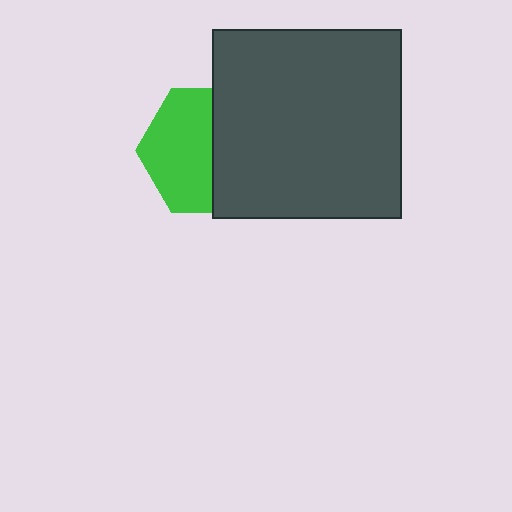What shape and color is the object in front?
The object in front is a dark gray square.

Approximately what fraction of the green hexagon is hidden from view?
Roughly 46% of the green hexagon is hidden behind the dark gray square.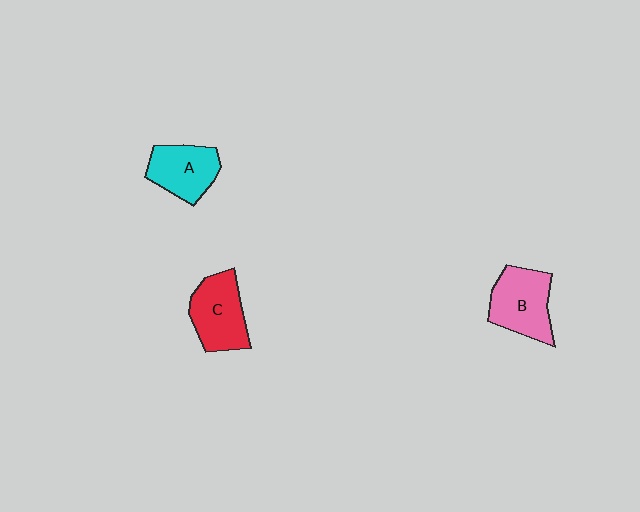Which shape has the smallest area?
Shape A (cyan).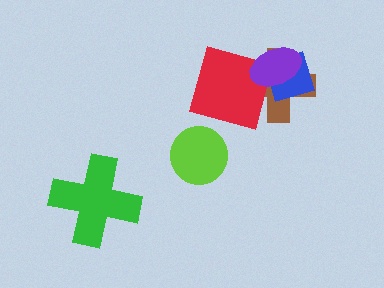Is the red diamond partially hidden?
Yes, it is partially covered by another shape.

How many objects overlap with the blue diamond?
3 objects overlap with the blue diamond.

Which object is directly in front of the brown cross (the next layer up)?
The red diamond is directly in front of the brown cross.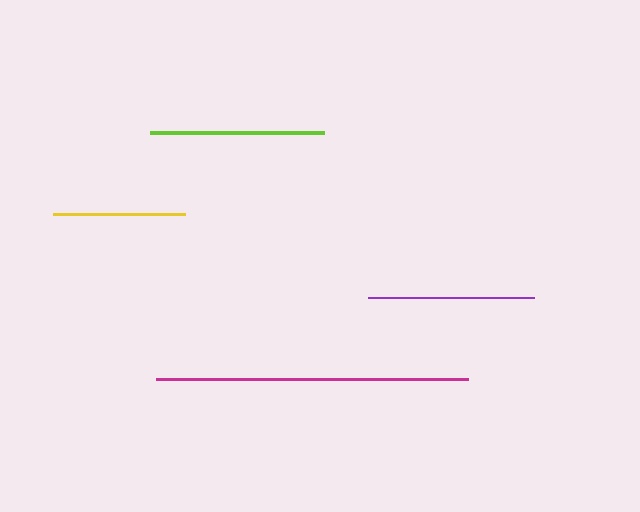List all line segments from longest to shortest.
From longest to shortest: magenta, lime, purple, yellow.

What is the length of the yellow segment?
The yellow segment is approximately 131 pixels long.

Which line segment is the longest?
The magenta line is the longest at approximately 312 pixels.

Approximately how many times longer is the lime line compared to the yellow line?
The lime line is approximately 1.3 times the length of the yellow line.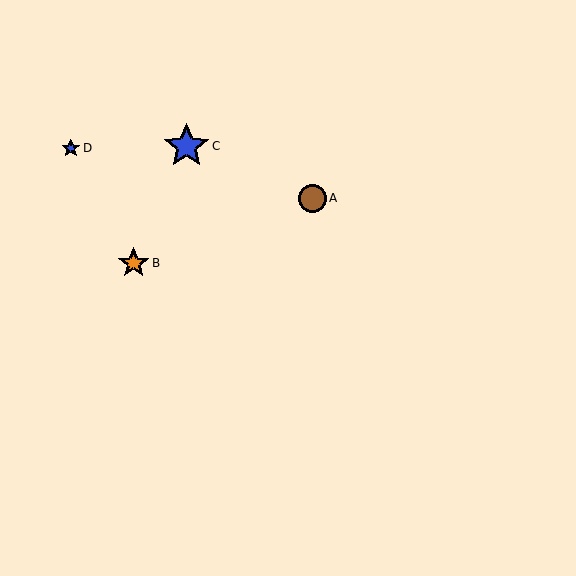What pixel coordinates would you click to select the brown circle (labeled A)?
Click at (312, 198) to select the brown circle A.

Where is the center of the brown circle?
The center of the brown circle is at (312, 198).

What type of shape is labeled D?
Shape D is a blue star.